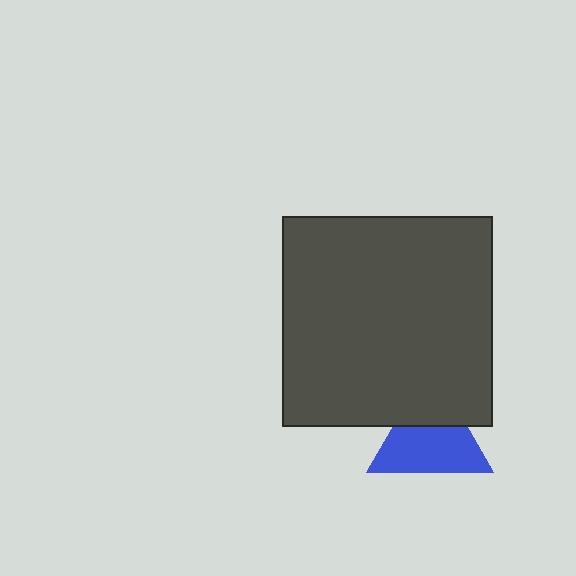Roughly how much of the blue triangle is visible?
Most of it is visible (roughly 65%).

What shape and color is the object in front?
The object in front is a dark gray square.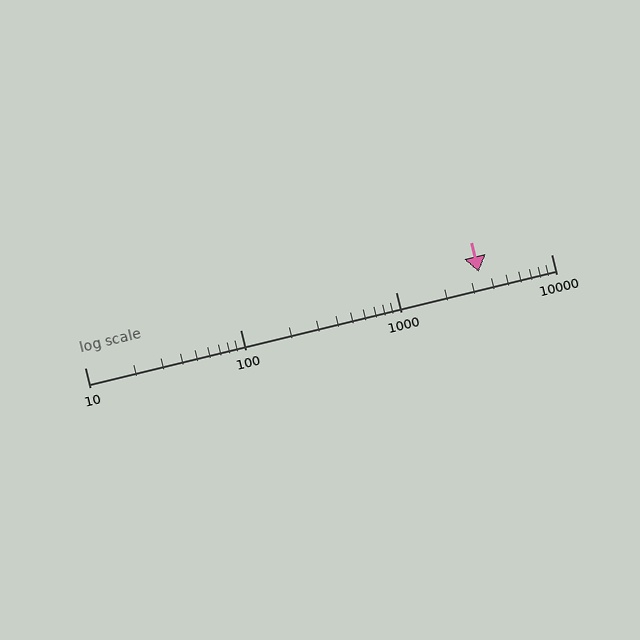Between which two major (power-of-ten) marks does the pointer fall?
The pointer is between 1000 and 10000.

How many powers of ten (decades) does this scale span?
The scale spans 3 decades, from 10 to 10000.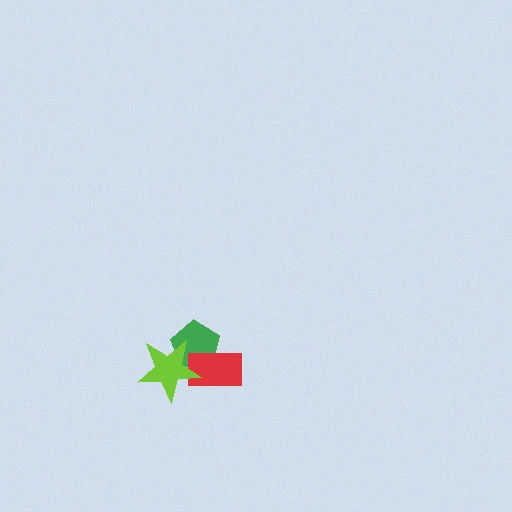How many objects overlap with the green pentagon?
2 objects overlap with the green pentagon.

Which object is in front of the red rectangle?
The lime star is in front of the red rectangle.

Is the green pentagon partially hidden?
Yes, it is partially covered by another shape.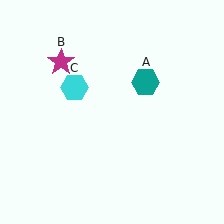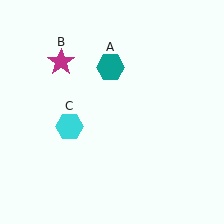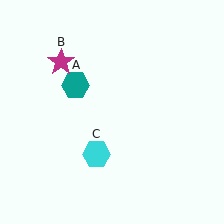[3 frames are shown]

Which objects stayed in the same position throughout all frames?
Magenta star (object B) remained stationary.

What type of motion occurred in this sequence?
The teal hexagon (object A), cyan hexagon (object C) rotated counterclockwise around the center of the scene.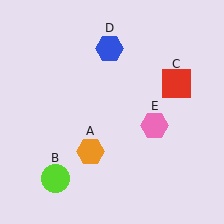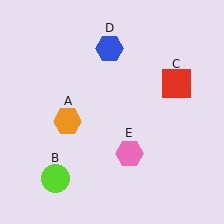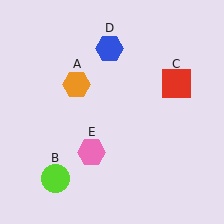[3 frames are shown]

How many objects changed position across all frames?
2 objects changed position: orange hexagon (object A), pink hexagon (object E).